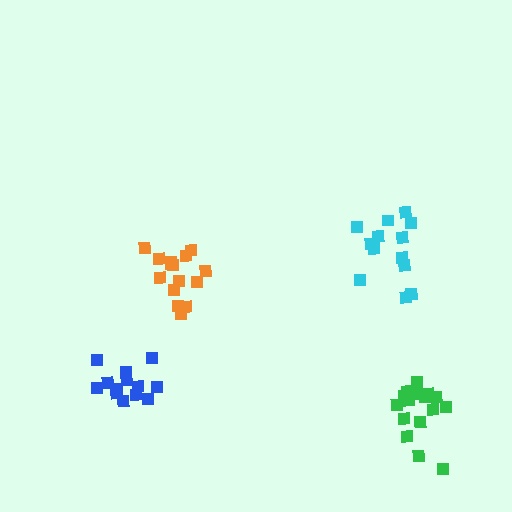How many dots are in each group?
Group 1: 15 dots, Group 2: 13 dots, Group 3: 16 dots, Group 4: 14 dots (58 total).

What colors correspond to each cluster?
The clusters are colored: orange, cyan, green, blue.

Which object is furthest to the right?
The green cluster is rightmost.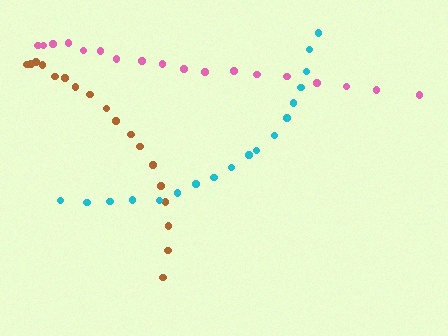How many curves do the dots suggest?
There are 3 distinct paths.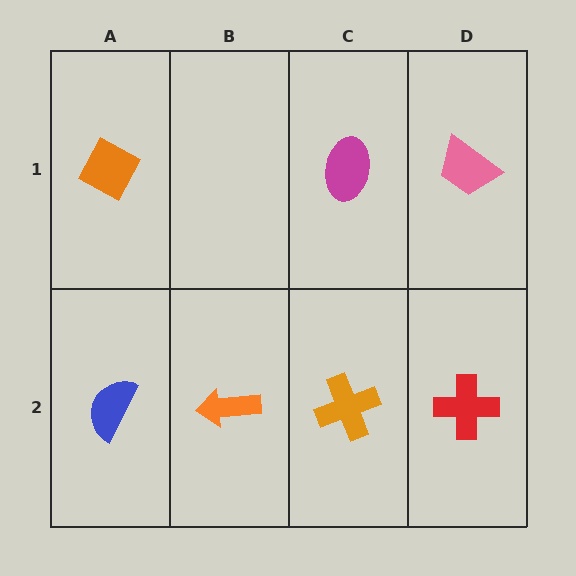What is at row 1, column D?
A pink trapezoid.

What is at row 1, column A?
An orange diamond.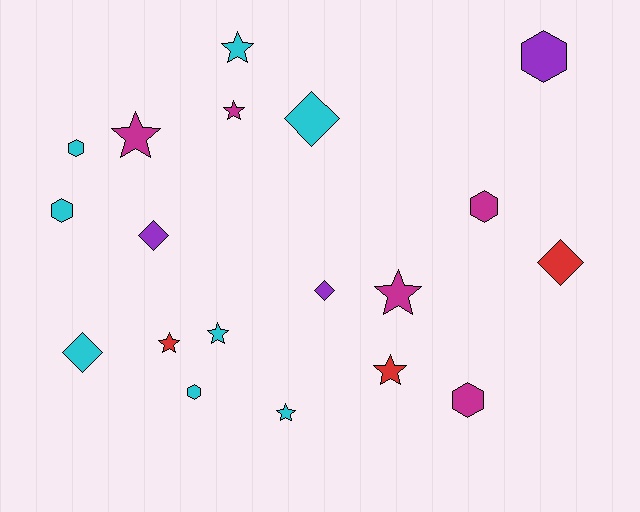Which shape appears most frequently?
Star, with 8 objects.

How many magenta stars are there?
There are 3 magenta stars.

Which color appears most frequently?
Cyan, with 8 objects.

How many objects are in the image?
There are 19 objects.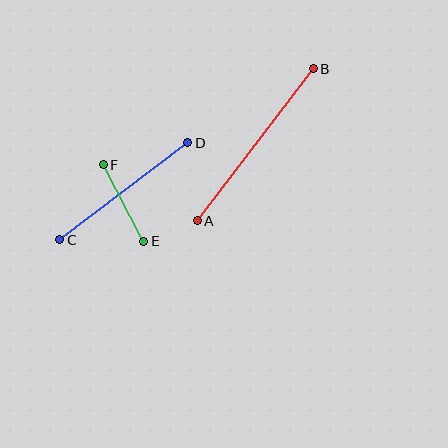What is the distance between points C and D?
The distance is approximately 161 pixels.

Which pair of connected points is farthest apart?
Points A and B are farthest apart.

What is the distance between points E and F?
The distance is approximately 86 pixels.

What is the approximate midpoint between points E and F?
The midpoint is at approximately (124, 203) pixels.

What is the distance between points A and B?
The distance is approximately 191 pixels.